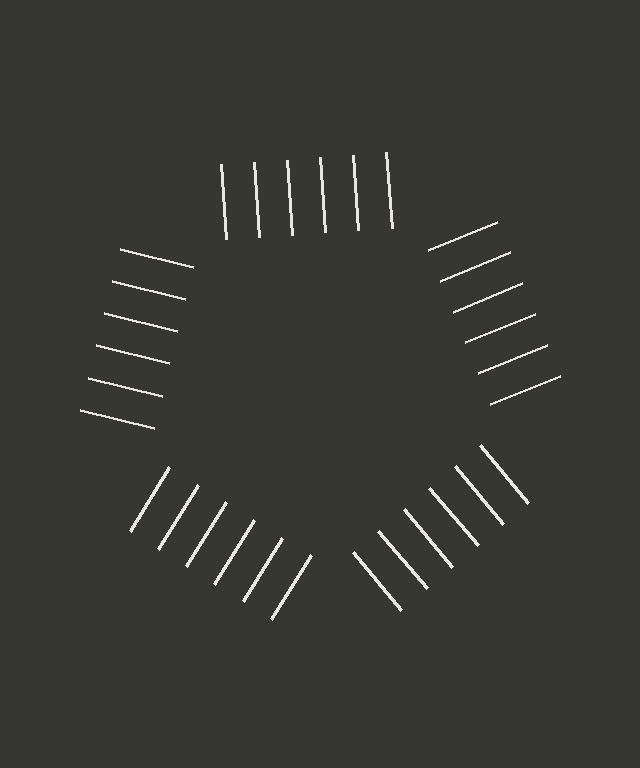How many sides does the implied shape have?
5 sides — the line-ends trace a pentagon.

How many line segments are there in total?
30 — 6 along each of the 5 edges.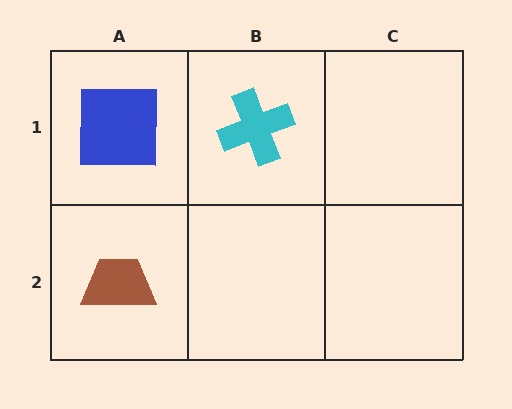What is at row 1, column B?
A cyan cross.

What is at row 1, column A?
A blue square.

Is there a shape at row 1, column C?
No, that cell is empty.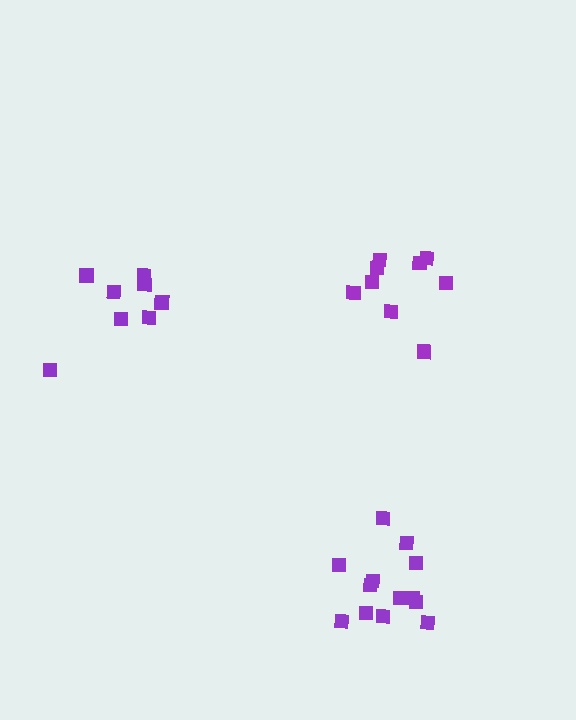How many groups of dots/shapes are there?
There are 3 groups.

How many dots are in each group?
Group 1: 8 dots, Group 2: 13 dots, Group 3: 9 dots (30 total).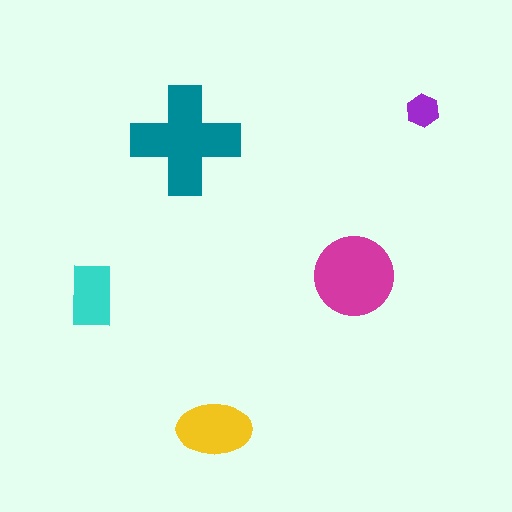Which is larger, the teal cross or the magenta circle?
The teal cross.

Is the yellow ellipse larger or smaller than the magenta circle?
Smaller.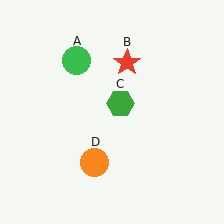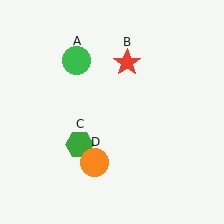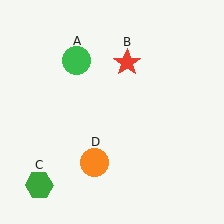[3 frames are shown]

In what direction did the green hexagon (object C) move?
The green hexagon (object C) moved down and to the left.